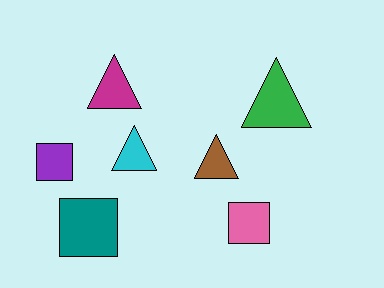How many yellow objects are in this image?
There are no yellow objects.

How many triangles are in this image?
There are 4 triangles.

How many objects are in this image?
There are 7 objects.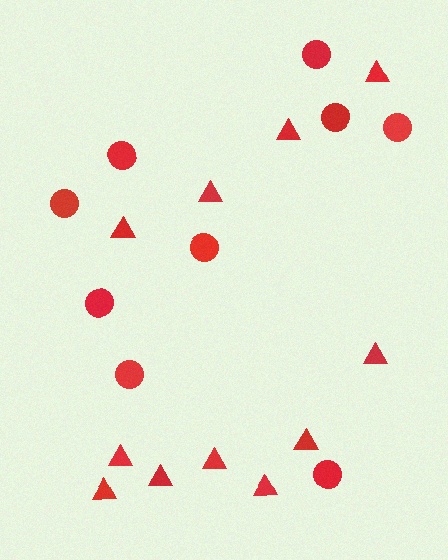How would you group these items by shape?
There are 2 groups: one group of circles (9) and one group of triangles (11).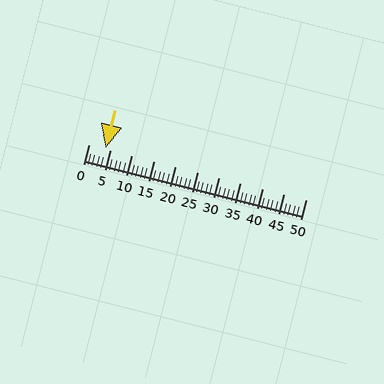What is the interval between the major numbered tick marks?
The major tick marks are spaced 5 units apart.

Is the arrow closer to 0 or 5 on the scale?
The arrow is closer to 5.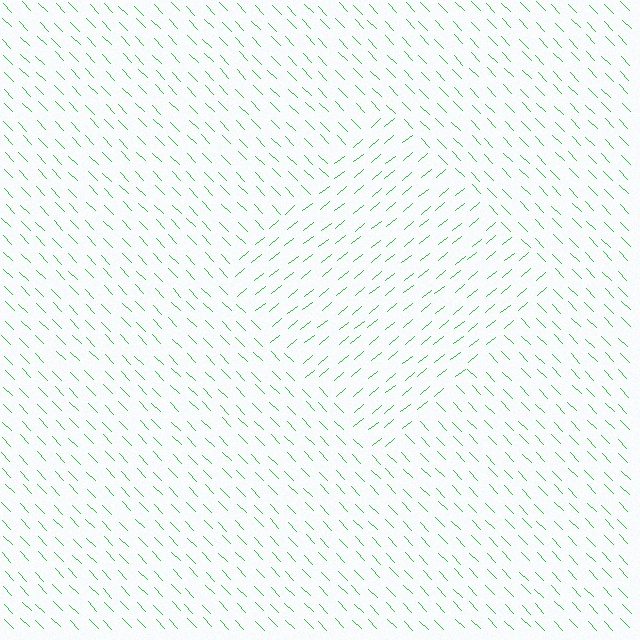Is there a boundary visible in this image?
Yes, there is a texture boundary formed by a change in line orientation.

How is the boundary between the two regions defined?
The boundary is defined purely by a change in line orientation (approximately 85 degrees difference). All lines are the same color and thickness.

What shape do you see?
I see a diamond.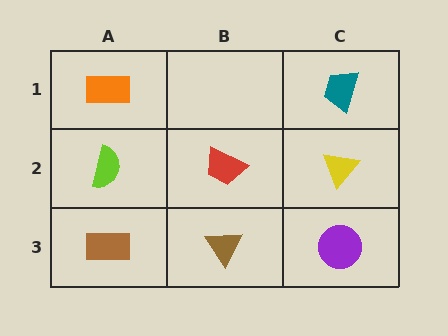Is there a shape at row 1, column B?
No, that cell is empty.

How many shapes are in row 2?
3 shapes.